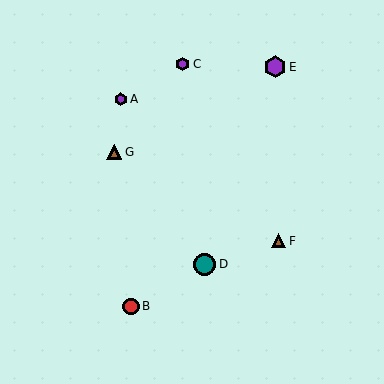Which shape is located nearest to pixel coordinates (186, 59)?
The purple hexagon (labeled C) at (183, 64) is nearest to that location.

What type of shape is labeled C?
Shape C is a purple hexagon.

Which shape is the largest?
The teal circle (labeled D) is the largest.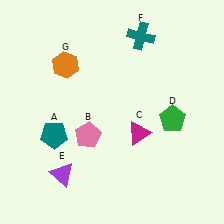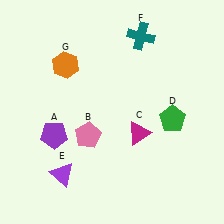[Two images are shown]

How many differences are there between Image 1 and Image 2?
There is 1 difference between the two images.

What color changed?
The pentagon (A) changed from teal in Image 1 to purple in Image 2.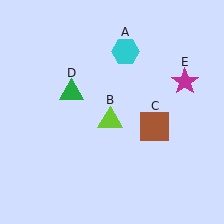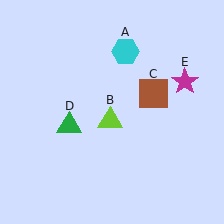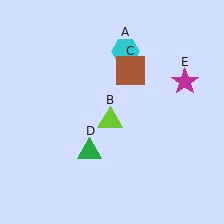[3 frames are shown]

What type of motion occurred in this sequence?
The brown square (object C), green triangle (object D) rotated counterclockwise around the center of the scene.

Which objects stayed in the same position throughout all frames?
Cyan hexagon (object A) and lime triangle (object B) and magenta star (object E) remained stationary.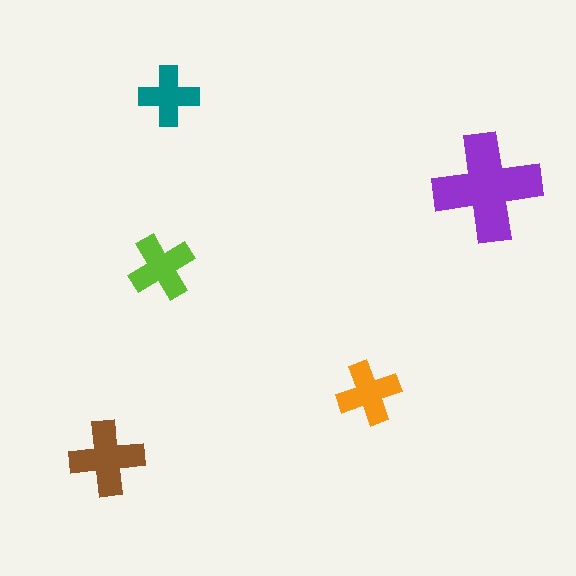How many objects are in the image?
There are 5 objects in the image.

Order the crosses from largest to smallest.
the purple one, the brown one, the lime one, the orange one, the teal one.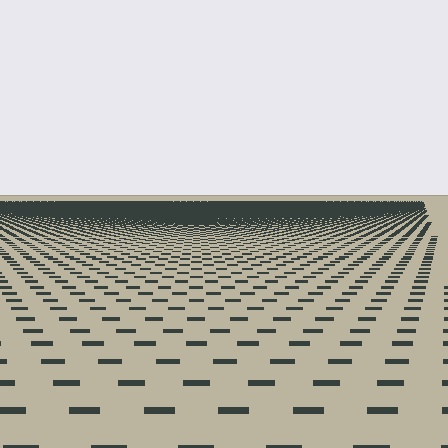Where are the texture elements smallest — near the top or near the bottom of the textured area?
Near the top.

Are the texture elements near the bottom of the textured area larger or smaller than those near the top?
Larger. Near the bottom, elements are closer to the viewer and appear at a bigger on-screen size.